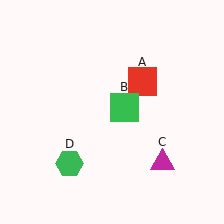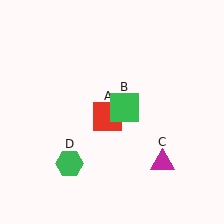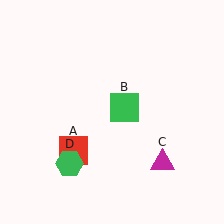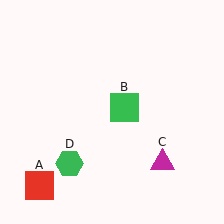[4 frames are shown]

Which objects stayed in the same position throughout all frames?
Green square (object B) and magenta triangle (object C) and green hexagon (object D) remained stationary.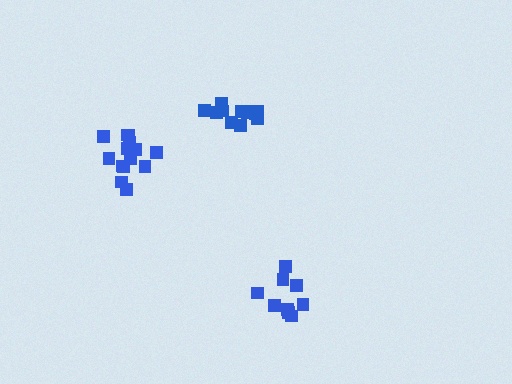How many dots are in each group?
Group 1: 12 dots, Group 2: 9 dots, Group 3: 14 dots (35 total).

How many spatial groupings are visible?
There are 3 spatial groupings.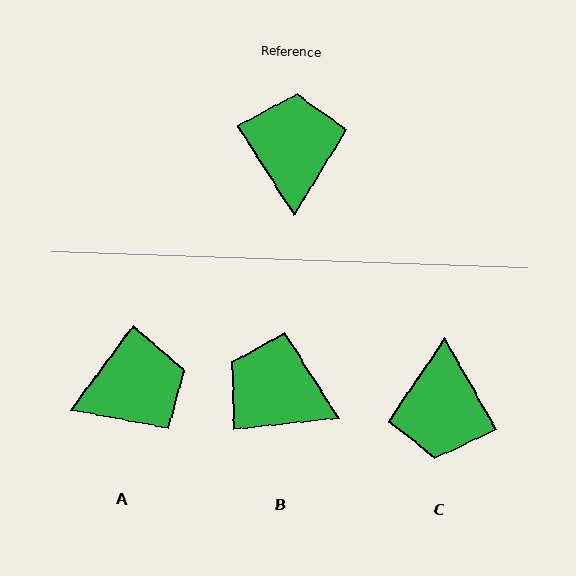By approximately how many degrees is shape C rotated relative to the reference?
Approximately 177 degrees counter-clockwise.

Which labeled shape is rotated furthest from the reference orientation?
C, about 177 degrees away.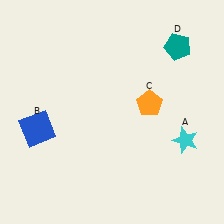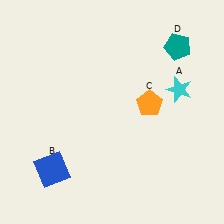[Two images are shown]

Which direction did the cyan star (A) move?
The cyan star (A) moved up.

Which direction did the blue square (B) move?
The blue square (B) moved down.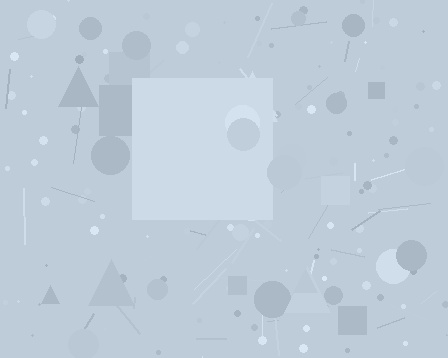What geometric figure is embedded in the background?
A square is embedded in the background.